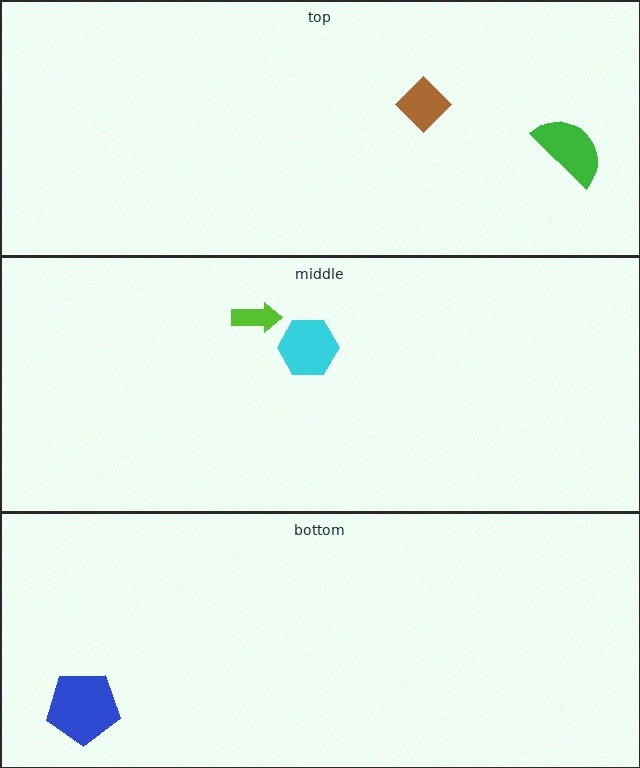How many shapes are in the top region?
2.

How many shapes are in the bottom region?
1.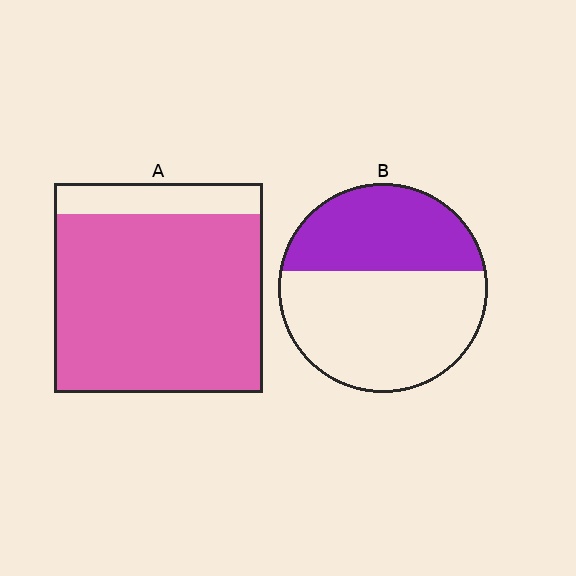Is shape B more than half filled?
No.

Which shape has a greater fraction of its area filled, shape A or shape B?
Shape A.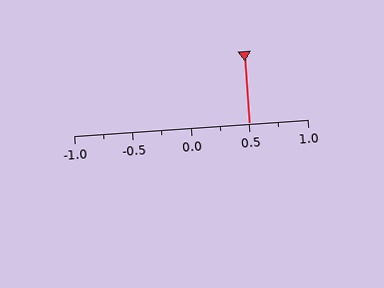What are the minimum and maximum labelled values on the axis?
The axis runs from -1.0 to 1.0.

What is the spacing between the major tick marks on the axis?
The major ticks are spaced 0.5 apart.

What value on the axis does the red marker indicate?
The marker indicates approximately 0.5.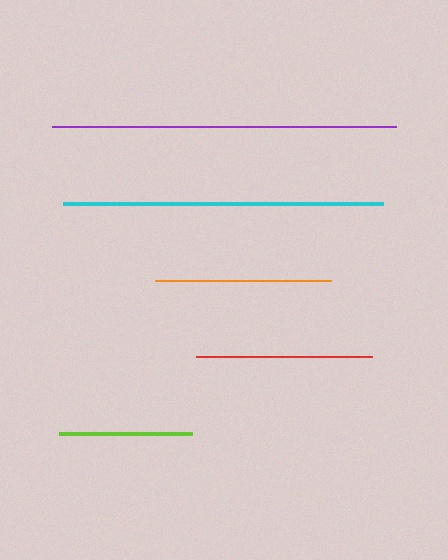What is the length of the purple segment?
The purple segment is approximately 344 pixels long.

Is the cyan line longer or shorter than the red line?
The cyan line is longer than the red line.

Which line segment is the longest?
The purple line is the longest at approximately 344 pixels.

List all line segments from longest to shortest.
From longest to shortest: purple, cyan, red, orange, lime.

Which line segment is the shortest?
The lime line is the shortest at approximately 133 pixels.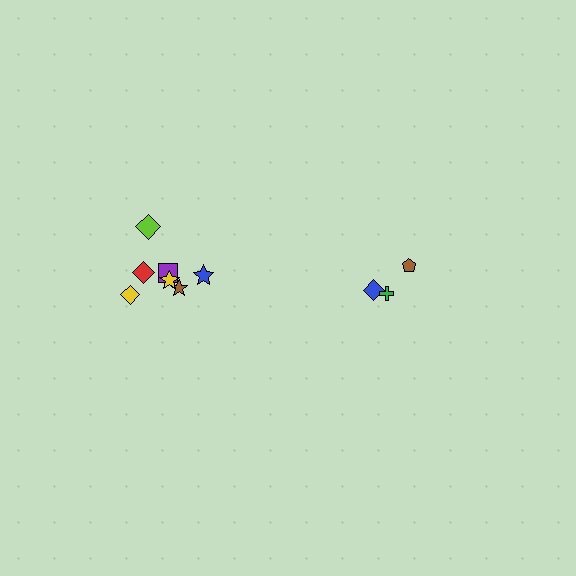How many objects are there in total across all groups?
There are 10 objects.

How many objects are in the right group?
There are 3 objects.